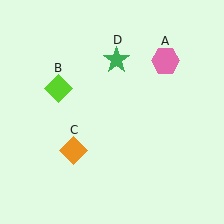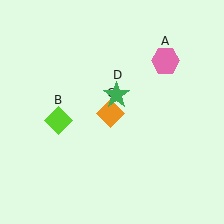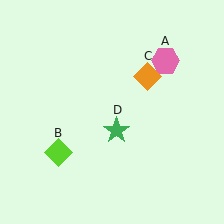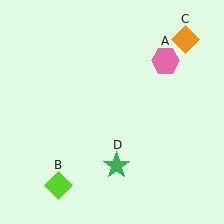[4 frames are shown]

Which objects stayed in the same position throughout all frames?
Pink hexagon (object A) remained stationary.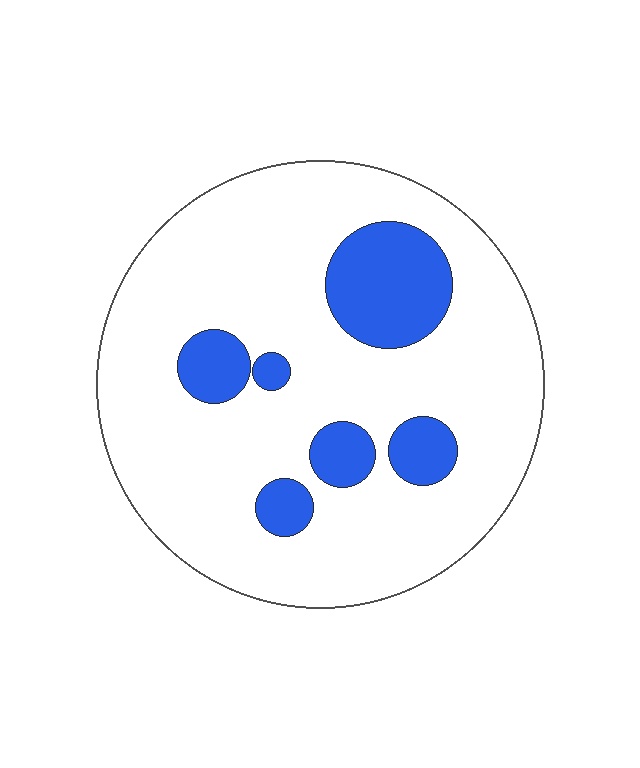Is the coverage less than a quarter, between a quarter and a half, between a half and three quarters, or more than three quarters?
Less than a quarter.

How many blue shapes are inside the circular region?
6.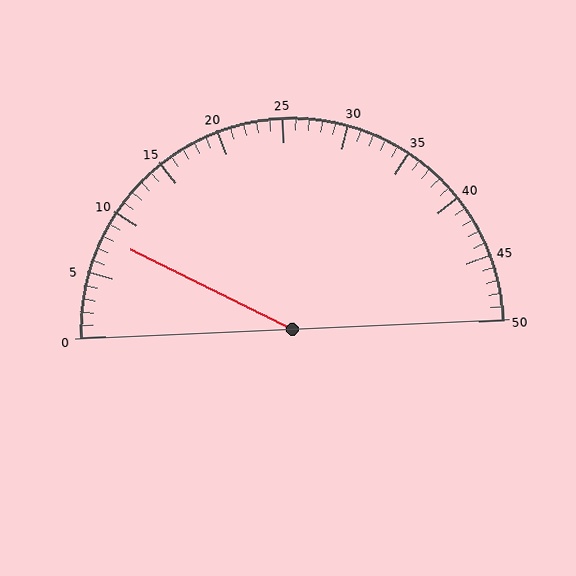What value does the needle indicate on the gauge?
The needle indicates approximately 8.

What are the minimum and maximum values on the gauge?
The gauge ranges from 0 to 50.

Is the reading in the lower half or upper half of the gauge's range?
The reading is in the lower half of the range (0 to 50).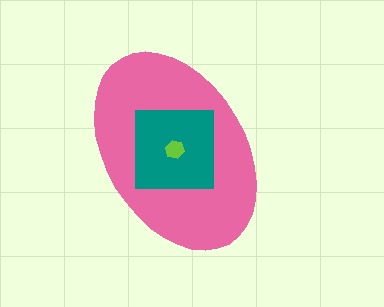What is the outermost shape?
The pink ellipse.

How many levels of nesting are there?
3.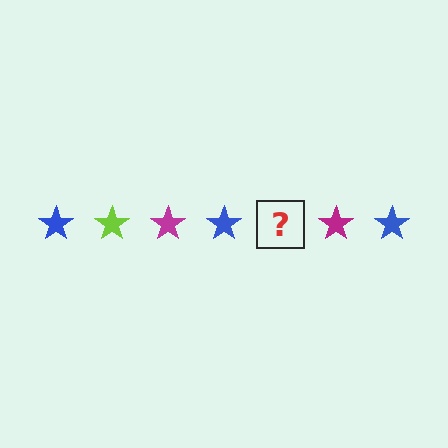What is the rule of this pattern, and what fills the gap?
The rule is that the pattern cycles through blue, lime, magenta stars. The gap should be filled with a lime star.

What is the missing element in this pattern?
The missing element is a lime star.